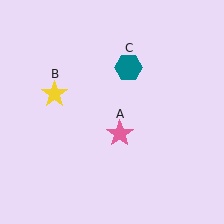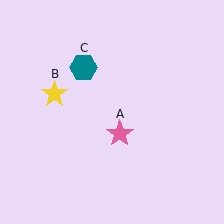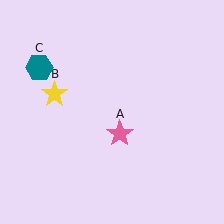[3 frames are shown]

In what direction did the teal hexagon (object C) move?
The teal hexagon (object C) moved left.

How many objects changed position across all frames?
1 object changed position: teal hexagon (object C).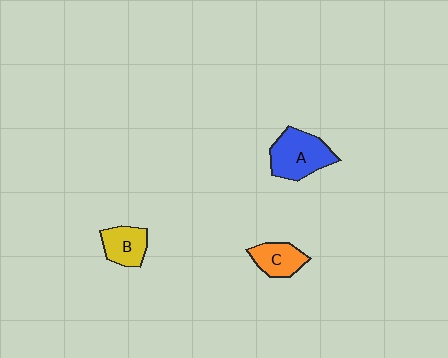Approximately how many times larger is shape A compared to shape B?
Approximately 1.6 times.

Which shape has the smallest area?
Shape C (orange).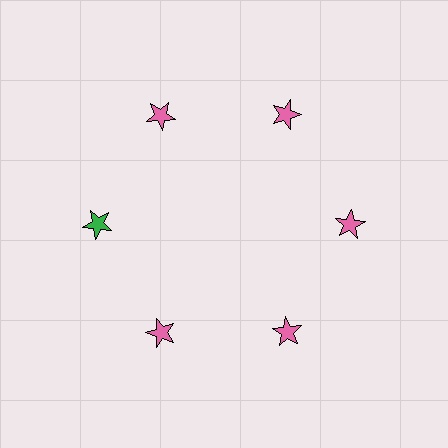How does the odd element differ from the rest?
It has a different color: green instead of pink.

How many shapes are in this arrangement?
There are 6 shapes arranged in a ring pattern.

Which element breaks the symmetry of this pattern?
The green star at roughly the 9 o'clock position breaks the symmetry. All other shapes are pink stars.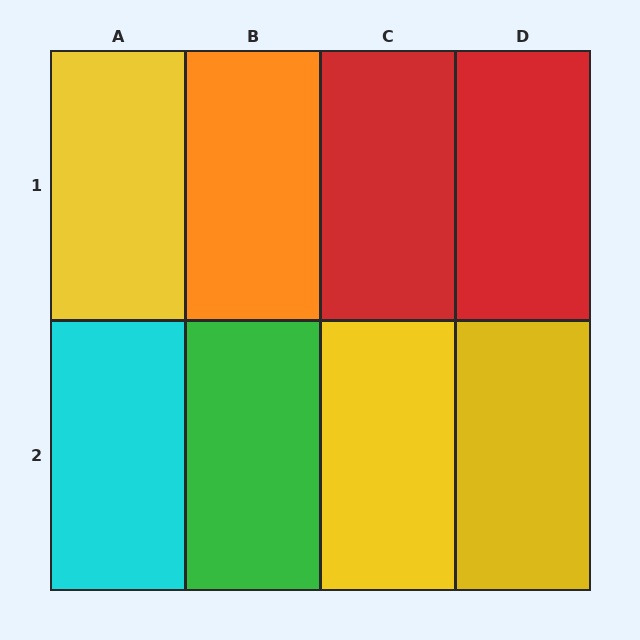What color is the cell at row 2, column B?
Green.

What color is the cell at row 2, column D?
Yellow.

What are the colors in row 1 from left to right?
Yellow, orange, red, red.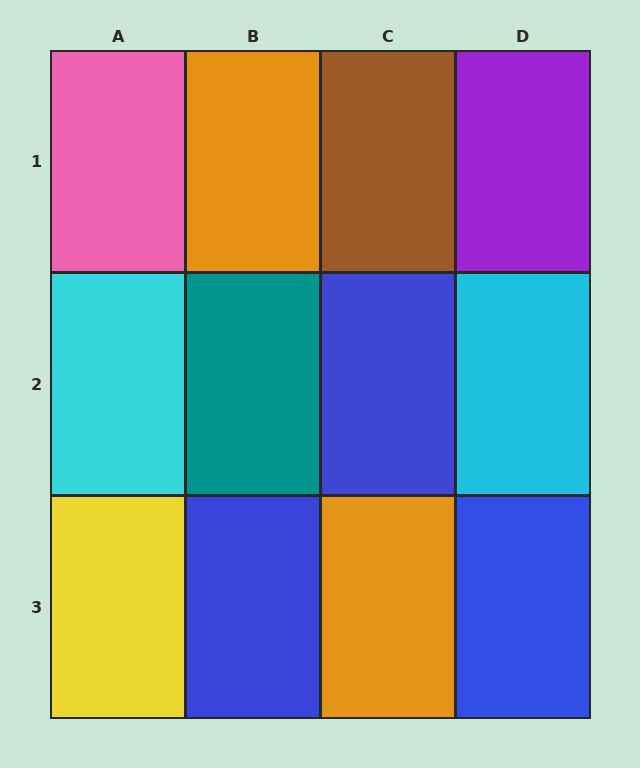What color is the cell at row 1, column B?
Orange.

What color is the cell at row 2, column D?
Cyan.